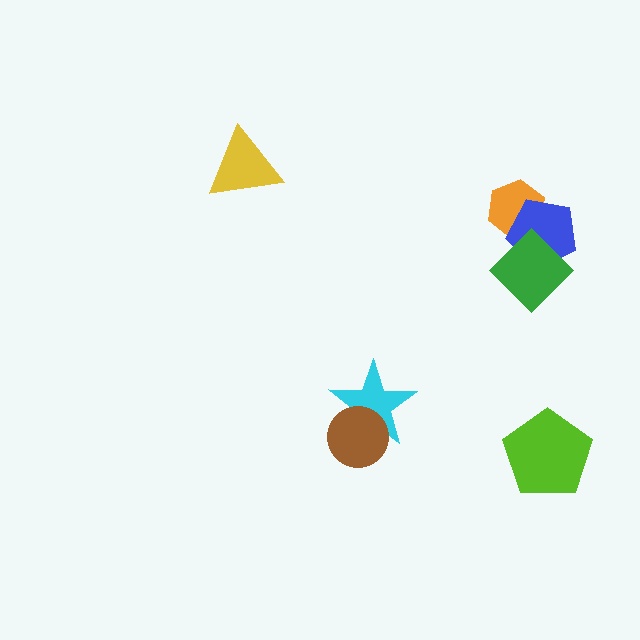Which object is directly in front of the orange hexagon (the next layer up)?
The blue pentagon is directly in front of the orange hexagon.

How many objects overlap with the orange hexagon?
2 objects overlap with the orange hexagon.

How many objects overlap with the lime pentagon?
0 objects overlap with the lime pentagon.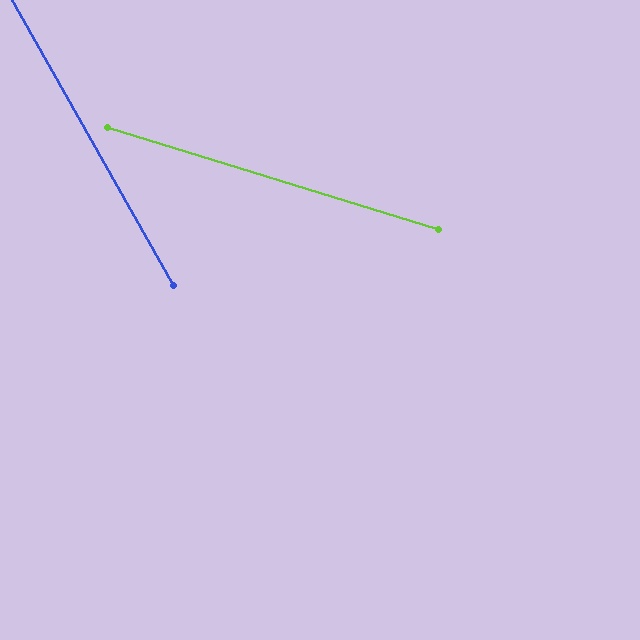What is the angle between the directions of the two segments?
Approximately 44 degrees.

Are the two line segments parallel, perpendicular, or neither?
Neither parallel nor perpendicular — they differ by about 44°.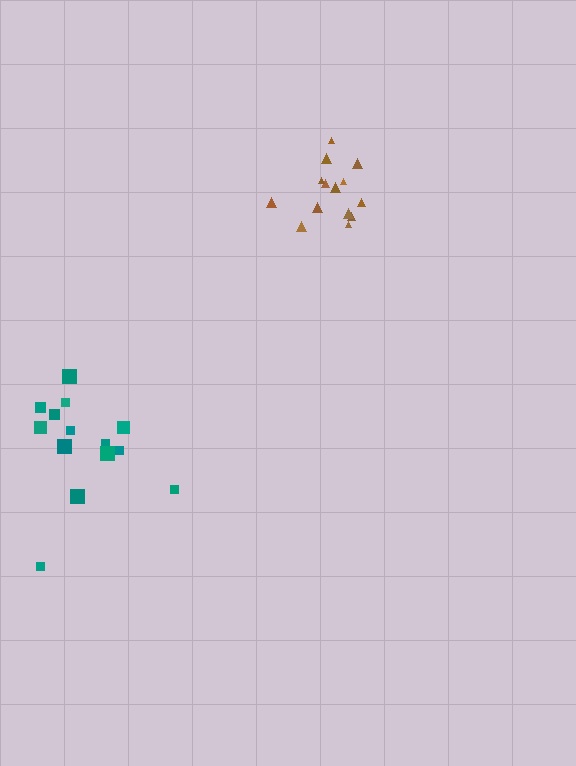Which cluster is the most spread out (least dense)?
Teal.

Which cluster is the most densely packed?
Brown.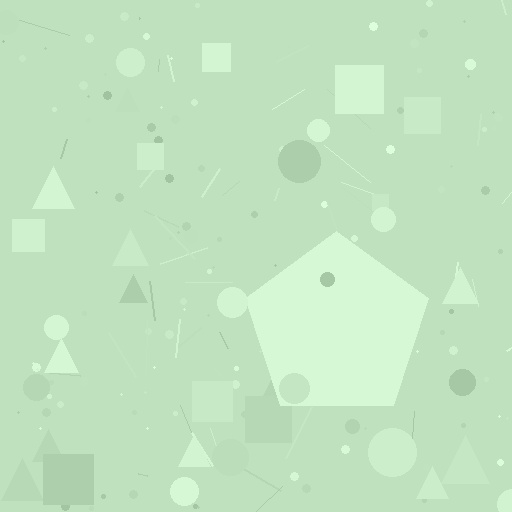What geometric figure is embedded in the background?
A pentagon is embedded in the background.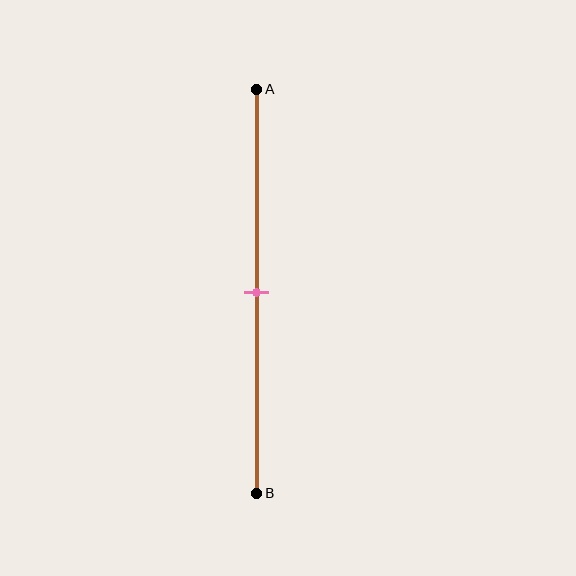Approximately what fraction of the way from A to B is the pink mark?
The pink mark is approximately 50% of the way from A to B.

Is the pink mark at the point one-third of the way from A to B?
No, the mark is at about 50% from A, not at the 33% one-third point.